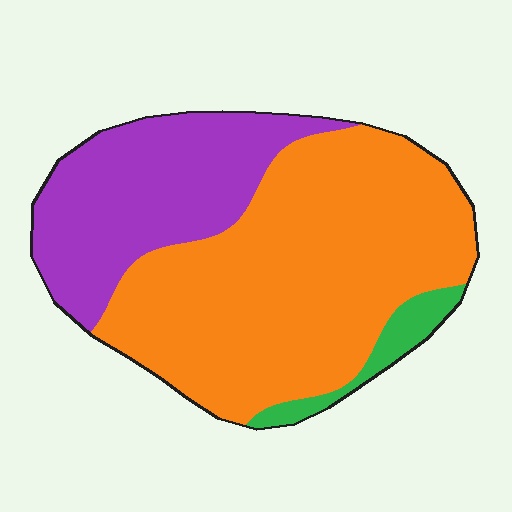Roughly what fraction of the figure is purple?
Purple covers 31% of the figure.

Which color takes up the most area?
Orange, at roughly 65%.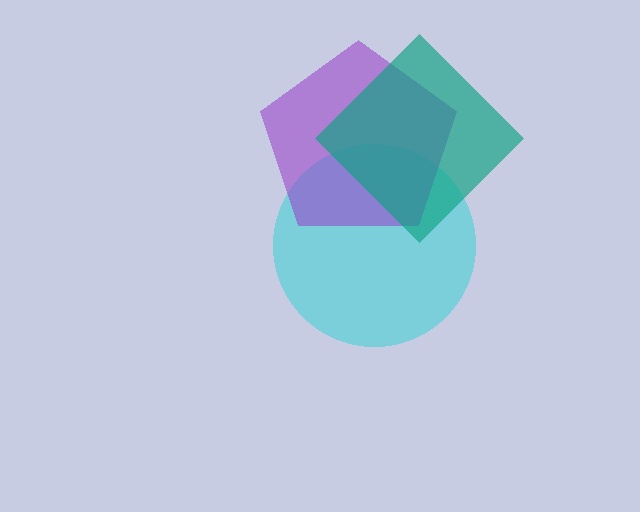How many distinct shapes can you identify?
There are 3 distinct shapes: a cyan circle, a purple pentagon, a teal diamond.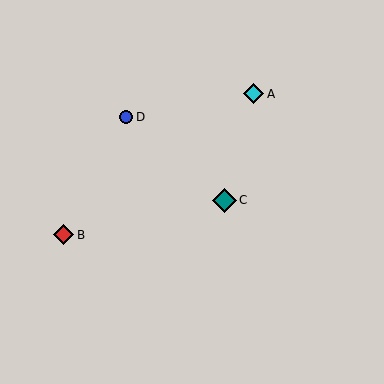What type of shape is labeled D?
Shape D is a blue circle.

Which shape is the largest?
The teal diamond (labeled C) is the largest.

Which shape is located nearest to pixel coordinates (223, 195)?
The teal diamond (labeled C) at (224, 200) is nearest to that location.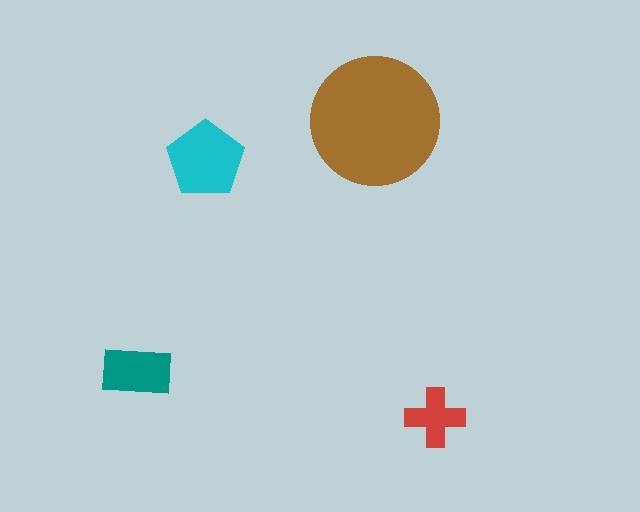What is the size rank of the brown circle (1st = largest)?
1st.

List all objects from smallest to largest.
The red cross, the teal rectangle, the cyan pentagon, the brown circle.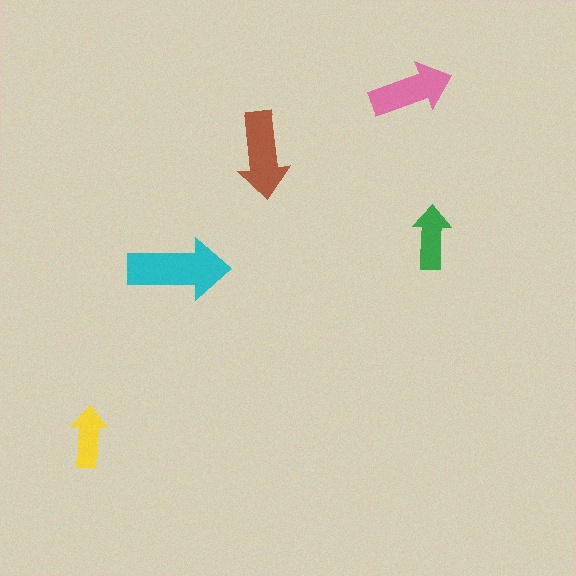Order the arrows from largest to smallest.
the cyan one, the brown one, the pink one, the green one, the yellow one.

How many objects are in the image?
There are 5 objects in the image.